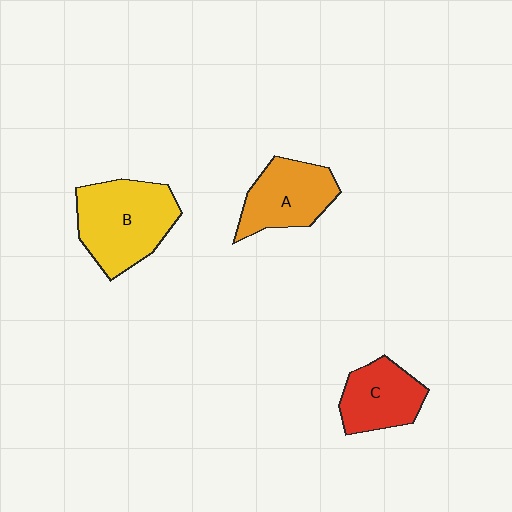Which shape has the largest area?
Shape B (yellow).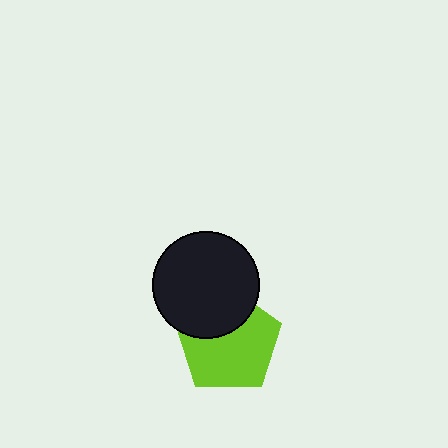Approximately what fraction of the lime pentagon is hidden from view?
Roughly 33% of the lime pentagon is hidden behind the black circle.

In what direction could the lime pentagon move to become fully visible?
The lime pentagon could move down. That would shift it out from behind the black circle entirely.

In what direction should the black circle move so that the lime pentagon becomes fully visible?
The black circle should move up. That is the shortest direction to clear the overlap and leave the lime pentagon fully visible.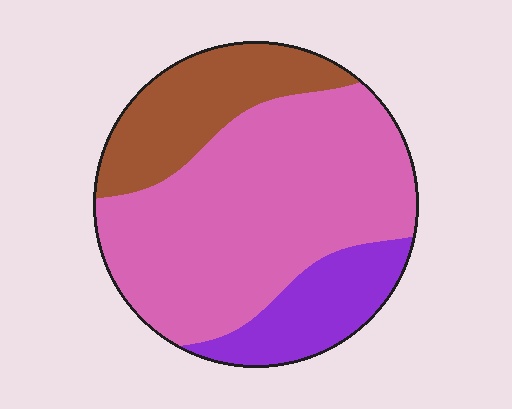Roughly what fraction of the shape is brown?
Brown takes up about one fifth (1/5) of the shape.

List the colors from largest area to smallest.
From largest to smallest: pink, brown, purple.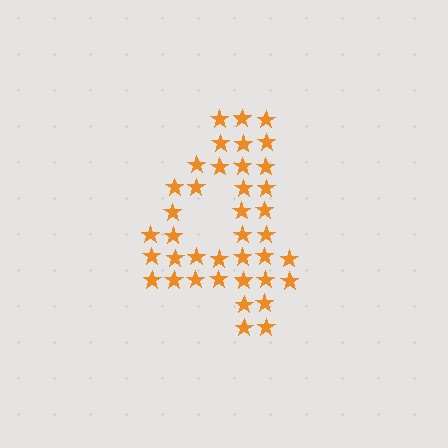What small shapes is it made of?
It is made of small stars.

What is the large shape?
The large shape is the digit 4.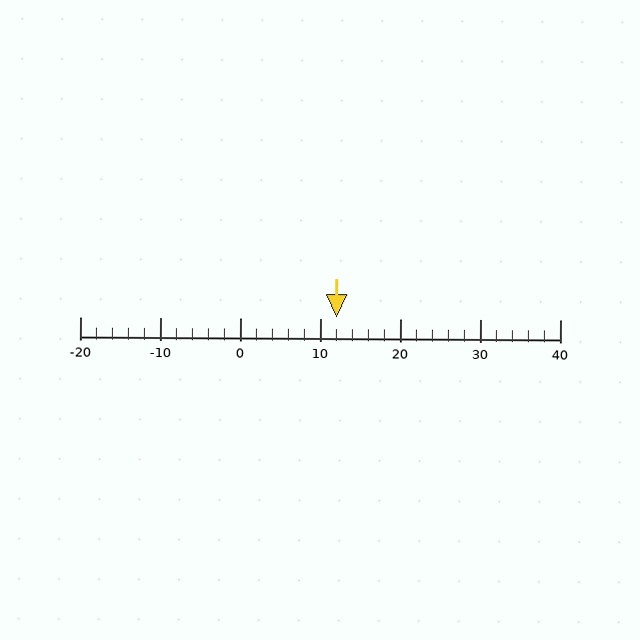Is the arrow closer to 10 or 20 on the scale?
The arrow is closer to 10.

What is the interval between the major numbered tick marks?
The major tick marks are spaced 10 units apart.